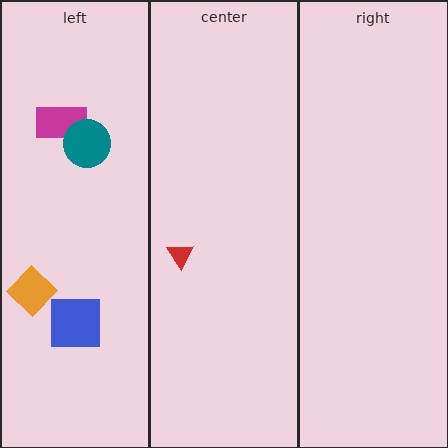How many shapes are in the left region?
4.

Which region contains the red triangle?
The center region.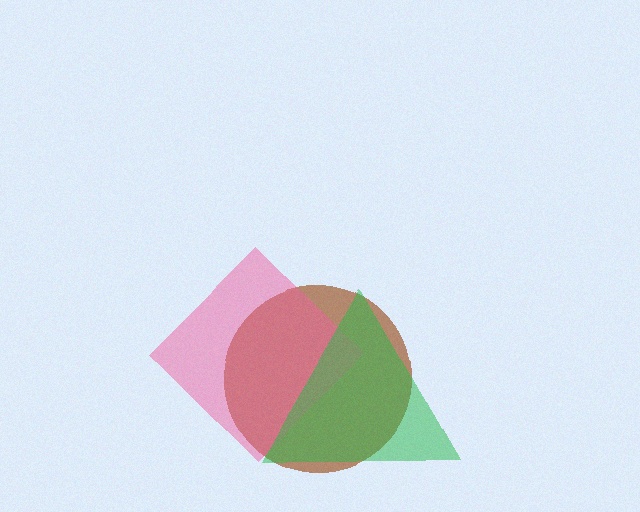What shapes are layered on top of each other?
The layered shapes are: a brown circle, a pink diamond, a green triangle.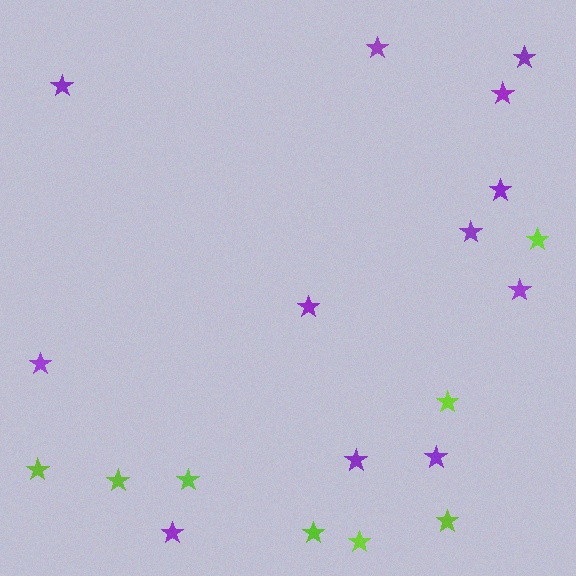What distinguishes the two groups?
There are 2 groups: one group of lime stars (8) and one group of purple stars (12).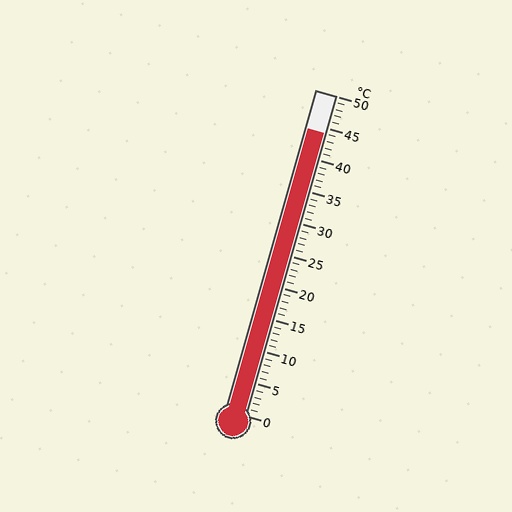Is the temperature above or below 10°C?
The temperature is above 10°C.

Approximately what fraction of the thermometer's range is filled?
The thermometer is filled to approximately 90% of its range.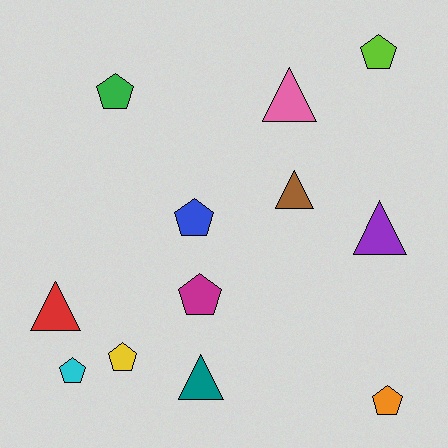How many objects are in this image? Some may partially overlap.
There are 12 objects.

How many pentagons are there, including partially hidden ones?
There are 7 pentagons.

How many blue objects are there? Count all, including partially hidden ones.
There is 1 blue object.